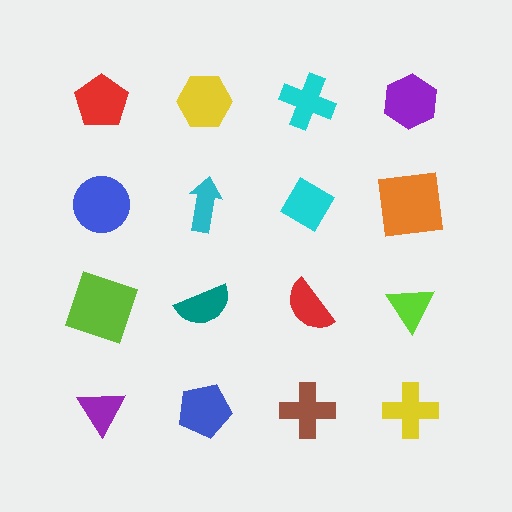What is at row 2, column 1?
A blue circle.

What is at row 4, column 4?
A yellow cross.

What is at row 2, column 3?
A cyan diamond.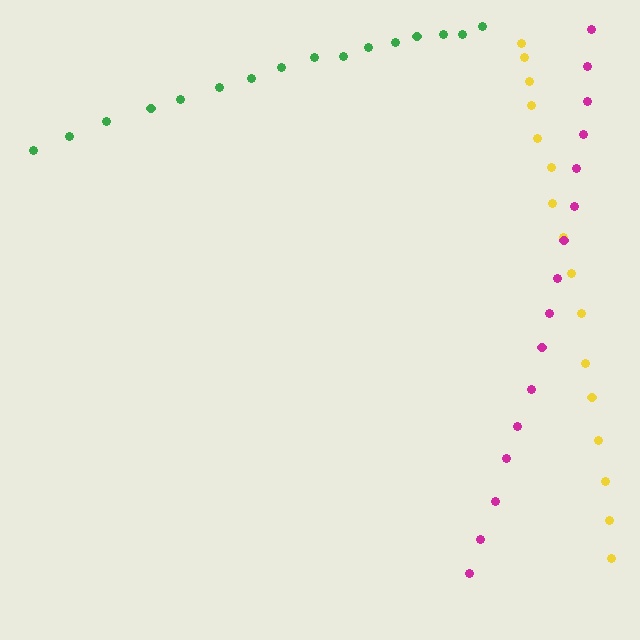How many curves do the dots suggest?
There are 3 distinct paths.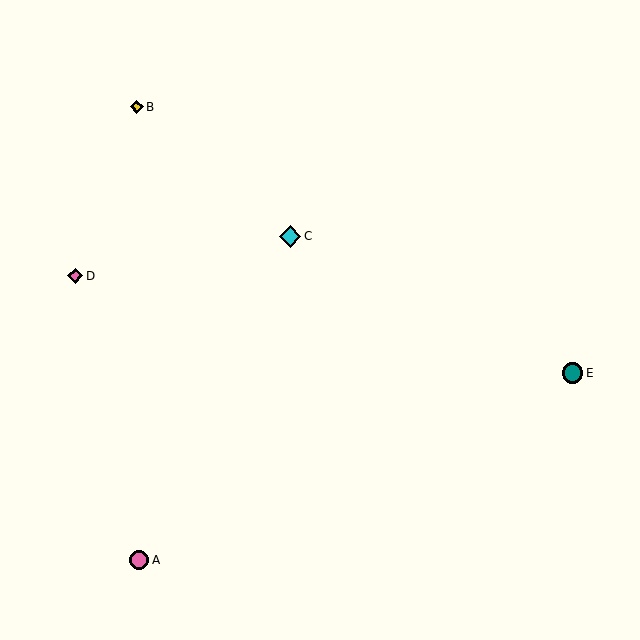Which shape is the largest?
The cyan diamond (labeled C) is the largest.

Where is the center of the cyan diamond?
The center of the cyan diamond is at (290, 236).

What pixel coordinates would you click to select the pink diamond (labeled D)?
Click at (75, 276) to select the pink diamond D.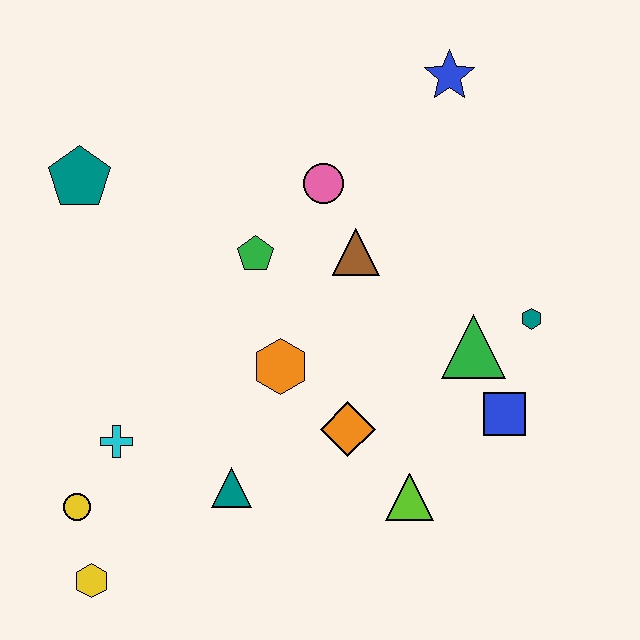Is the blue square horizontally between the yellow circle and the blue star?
No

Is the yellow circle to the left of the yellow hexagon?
Yes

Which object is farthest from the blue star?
The yellow hexagon is farthest from the blue star.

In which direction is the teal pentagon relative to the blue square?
The teal pentagon is to the left of the blue square.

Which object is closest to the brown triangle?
The pink circle is closest to the brown triangle.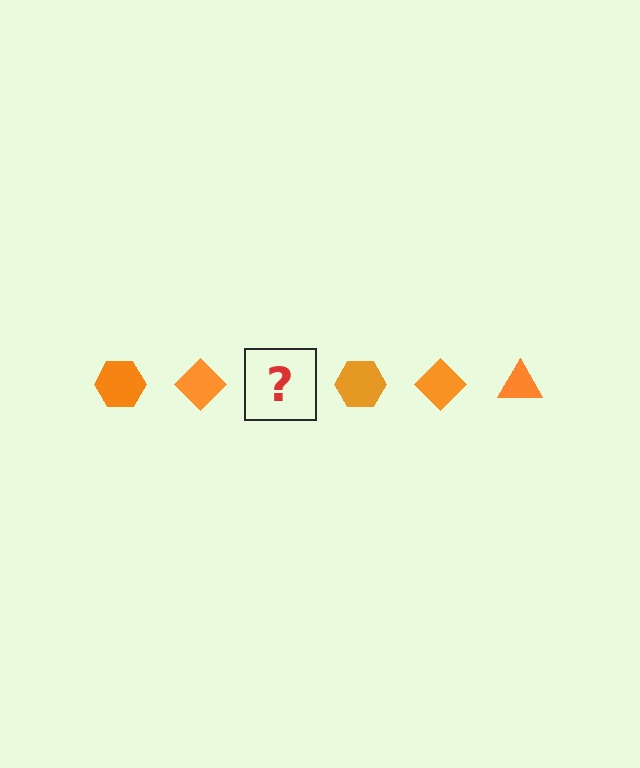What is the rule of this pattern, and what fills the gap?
The rule is that the pattern cycles through hexagon, diamond, triangle shapes in orange. The gap should be filled with an orange triangle.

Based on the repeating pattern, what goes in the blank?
The blank should be an orange triangle.